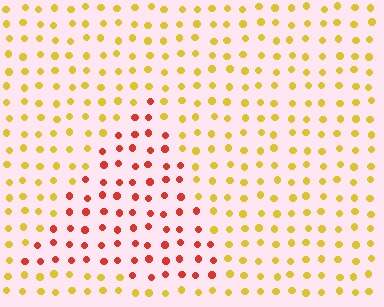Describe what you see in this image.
The image is filled with small yellow elements in a uniform arrangement. A triangle-shaped region is visible where the elements are tinted to a slightly different hue, forming a subtle color boundary.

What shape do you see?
I see a triangle.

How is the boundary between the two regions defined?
The boundary is defined purely by a slight shift in hue (about 51 degrees). Spacing, size, and orientation are identical on both sides.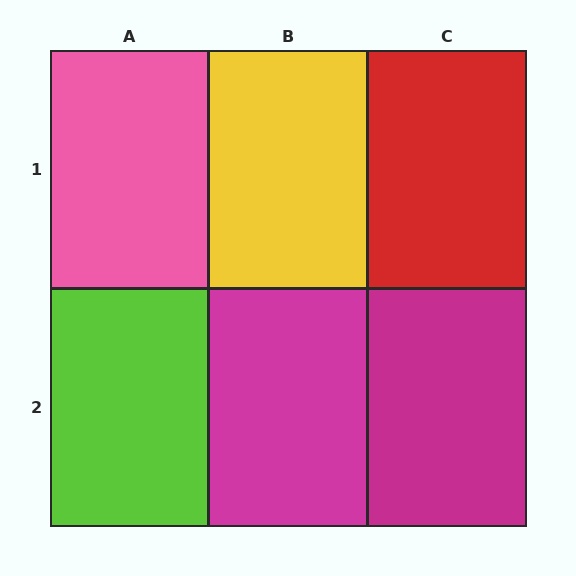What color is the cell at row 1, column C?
Red.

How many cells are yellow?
1 cell is yellow.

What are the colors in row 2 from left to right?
Lime, magenta, magenta.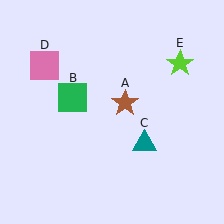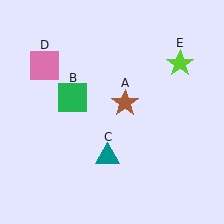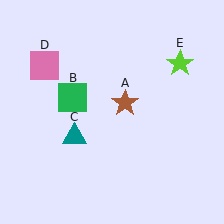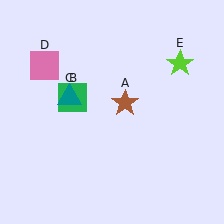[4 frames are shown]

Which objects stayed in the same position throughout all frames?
Brown star (object A) and green square (object B) and pink square (object D) and lime star (object E) remained stationary.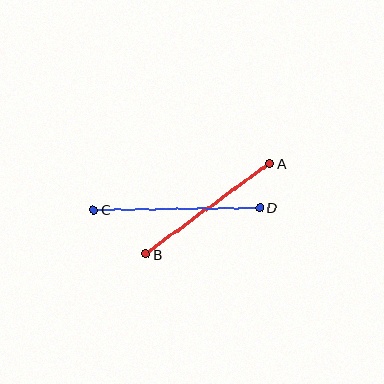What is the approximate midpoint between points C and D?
The midpoint is at approximately (177, 209) pixels.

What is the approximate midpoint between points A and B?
The midpoint is at approximately (208, 209) pixels.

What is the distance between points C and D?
The distance is approximately 166 pixels.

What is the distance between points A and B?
The distance is approximately 154 pixels.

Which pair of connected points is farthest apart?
Points C and D are farthest apart.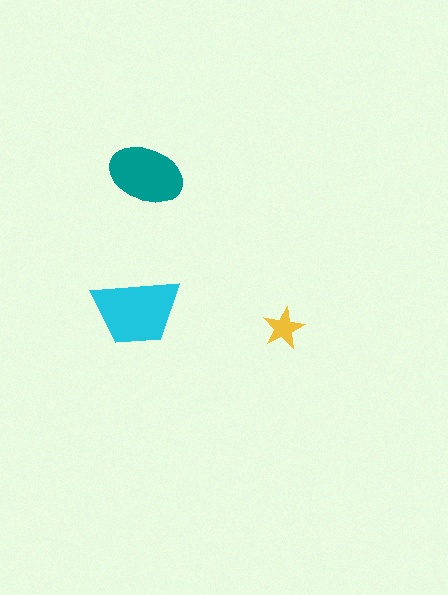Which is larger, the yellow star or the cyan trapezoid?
The cyan trapezoid.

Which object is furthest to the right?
The yellow star is rightmost.